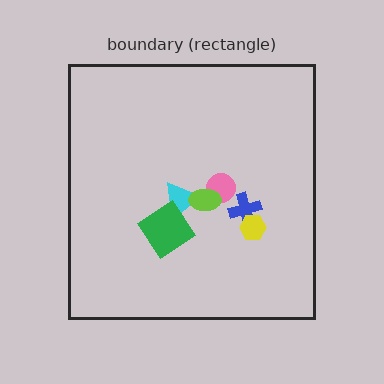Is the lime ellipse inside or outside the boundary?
Inside.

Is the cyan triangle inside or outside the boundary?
Inside.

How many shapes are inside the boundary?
6 inside, 0 outside.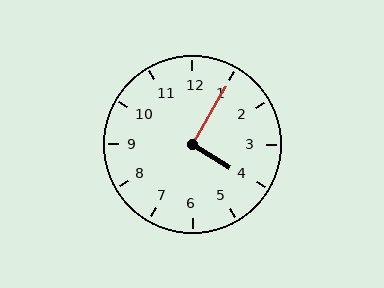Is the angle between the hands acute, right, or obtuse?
It is right.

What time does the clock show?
4:05.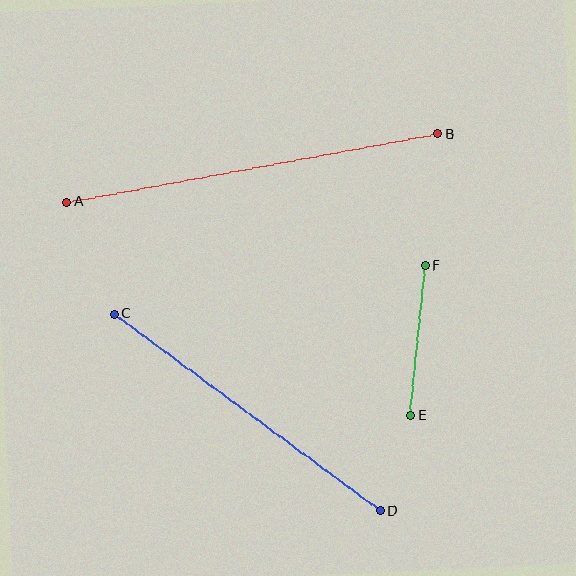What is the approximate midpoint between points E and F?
The midpoint is at approximately (418, 340) pixels.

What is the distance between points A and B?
The distance is approximately 377 pixels.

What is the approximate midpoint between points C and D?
The midpoint is at approximately (247, 412) pixels.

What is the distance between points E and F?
The distance is approximately 151 pixels.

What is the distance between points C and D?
The distance is approximately 331 pixels.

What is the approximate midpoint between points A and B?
The midpoint is at approximately (252, 168) pixels.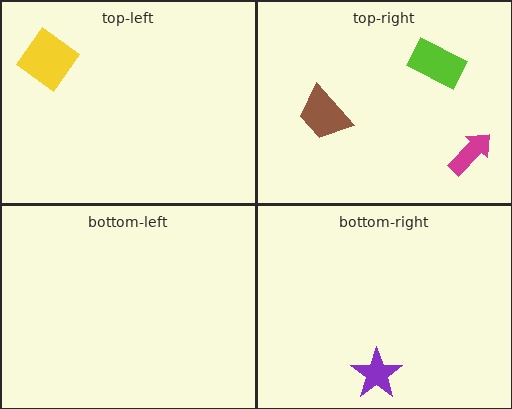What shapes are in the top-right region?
The magenta arrow, the lime rectangle, the brown trapezoid.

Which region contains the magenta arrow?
The top-right region.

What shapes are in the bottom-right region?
The purple star.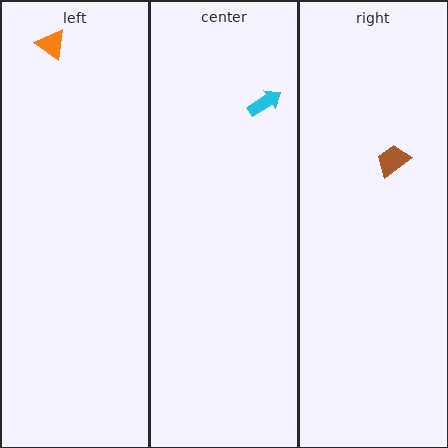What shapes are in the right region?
The brown trapezoid.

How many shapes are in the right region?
1.